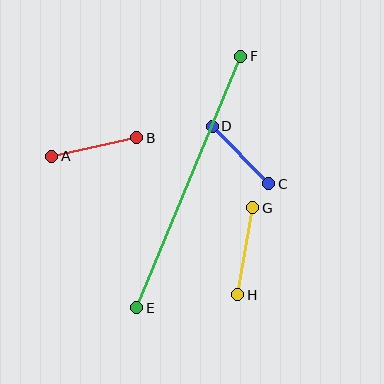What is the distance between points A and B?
The distance is approximately 87 pixels.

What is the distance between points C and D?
The distance is approximately 80 pixels.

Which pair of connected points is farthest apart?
Points E and F are farthest apart.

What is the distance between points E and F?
The distance is approximately 272 pixels.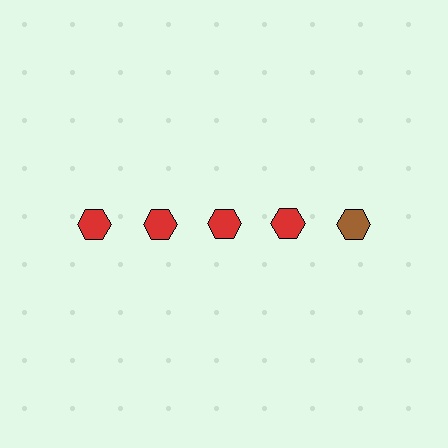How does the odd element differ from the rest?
It has a different color: brown instead of red.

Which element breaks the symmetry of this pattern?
The brown hexagon in the top row, rightmost column breaks the symmetry. All other shapes are red hexagons.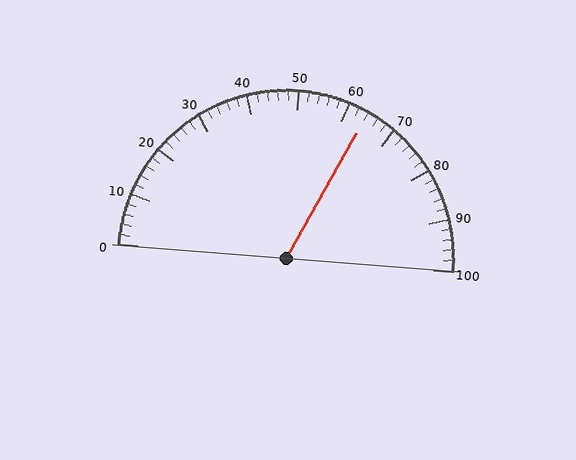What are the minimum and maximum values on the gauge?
The gauge ranges from 0 to 100.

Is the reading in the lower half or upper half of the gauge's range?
The reading is in the upper half of the range (0 to 100).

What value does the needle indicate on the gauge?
The needle indicates approximately 64.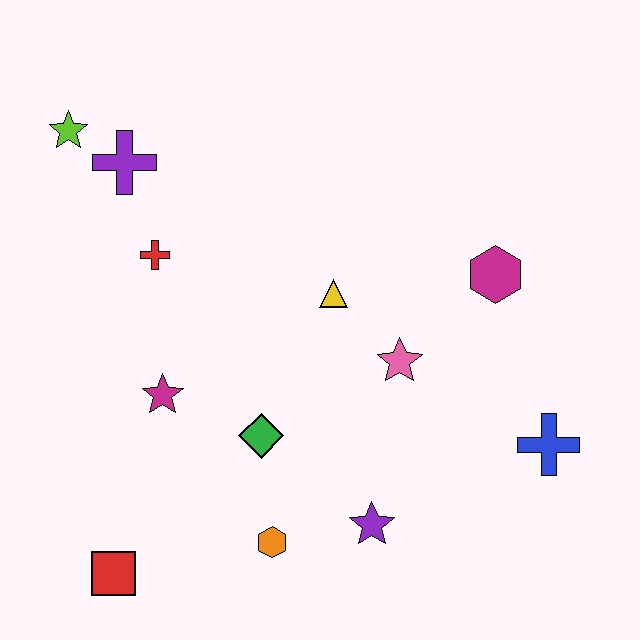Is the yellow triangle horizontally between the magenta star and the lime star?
No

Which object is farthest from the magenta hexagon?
The red square is farthest from the magenta hexagon.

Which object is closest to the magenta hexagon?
The pink star is closest to the magenta hexagon.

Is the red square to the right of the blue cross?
No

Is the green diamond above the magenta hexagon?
No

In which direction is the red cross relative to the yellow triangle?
The red cross is to the left of the yellow triangle.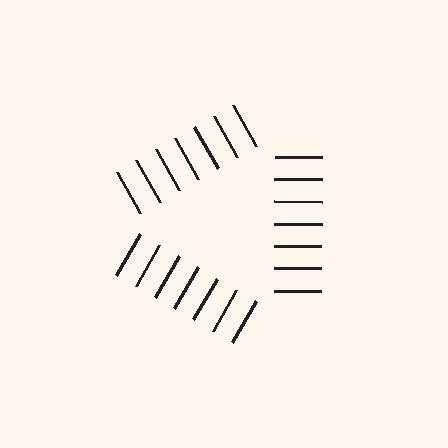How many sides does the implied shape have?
3 sides — the line-ends trace a triangle.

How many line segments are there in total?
21 — 7 along each of the 3 edges.